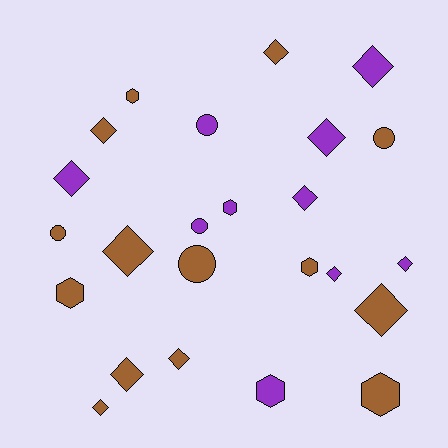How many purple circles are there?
There are 2 purple circles.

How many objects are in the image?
There are 24 objects.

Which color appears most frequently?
Brown, with 14 objects.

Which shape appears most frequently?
Diamond, with 13 objects.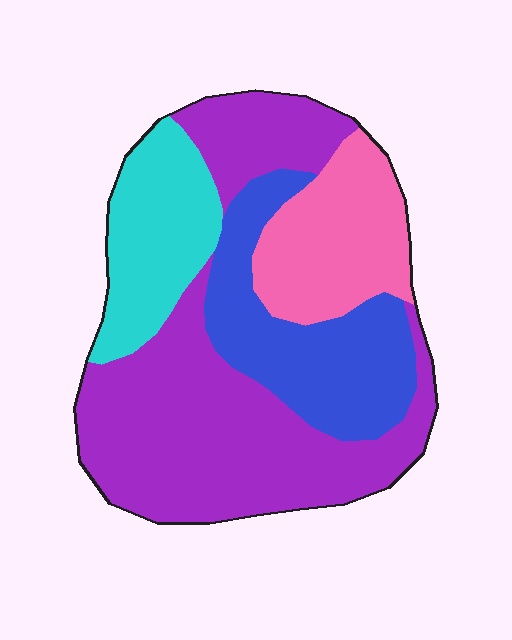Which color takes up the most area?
Purple, at roughly 45%.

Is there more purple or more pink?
Purple.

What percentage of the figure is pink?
Pink takes up between a sixth and a third of the figure.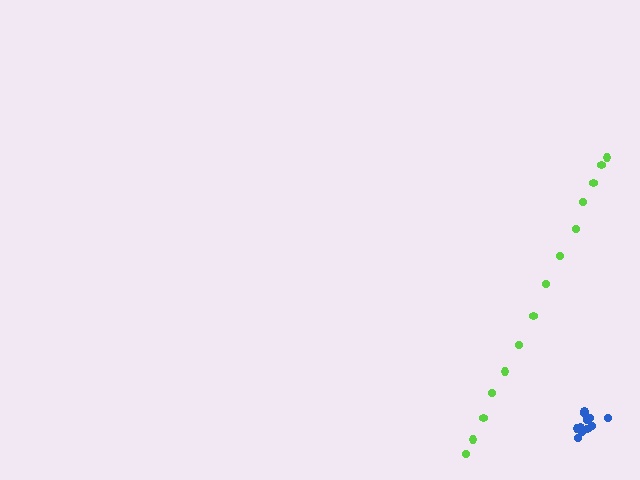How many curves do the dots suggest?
There are 2 distinct paths.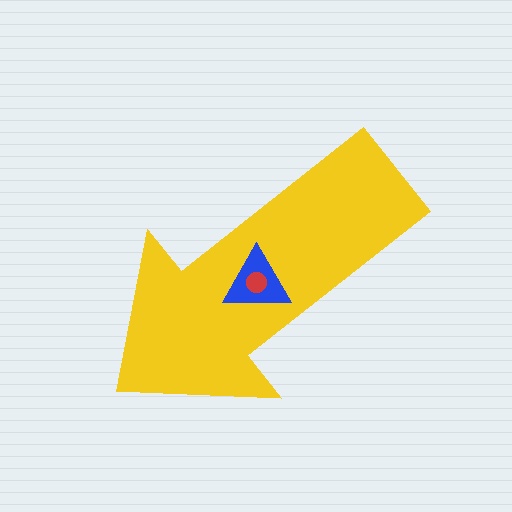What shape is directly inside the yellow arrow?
The blue triangle.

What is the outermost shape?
The yellow arrow.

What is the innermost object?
The red circle.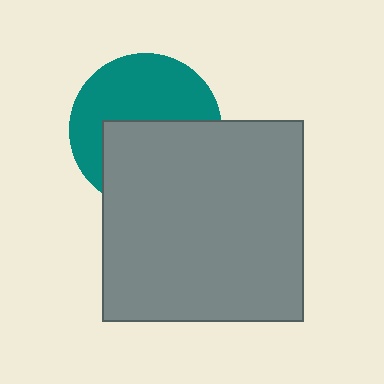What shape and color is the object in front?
The object in front is a gray square.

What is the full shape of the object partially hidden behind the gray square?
The partially hidden object is a teal circle.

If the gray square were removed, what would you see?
You would see the complete teal circle.